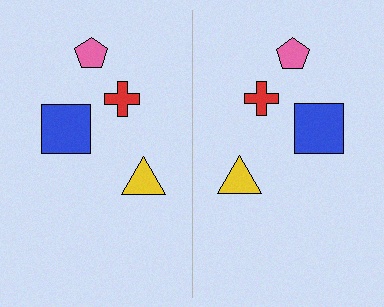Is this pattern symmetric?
Yes, this pattern has bilateral (reflection) symmetry.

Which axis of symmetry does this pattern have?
The pattern has a vertical axis of symmetry running through the center of the image.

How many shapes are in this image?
There are 8 shapes in this image.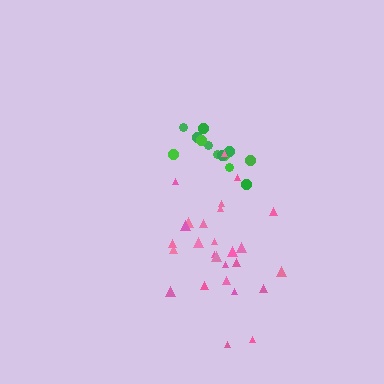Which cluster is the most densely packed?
Pink.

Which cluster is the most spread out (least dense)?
Green.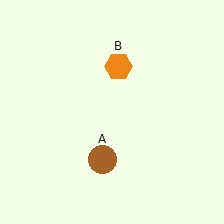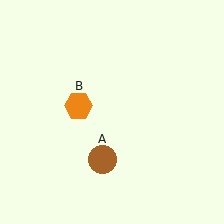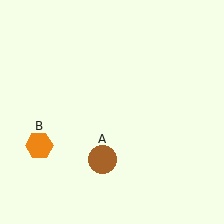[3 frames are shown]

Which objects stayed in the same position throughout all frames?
Brown circle (object A) remained stationary.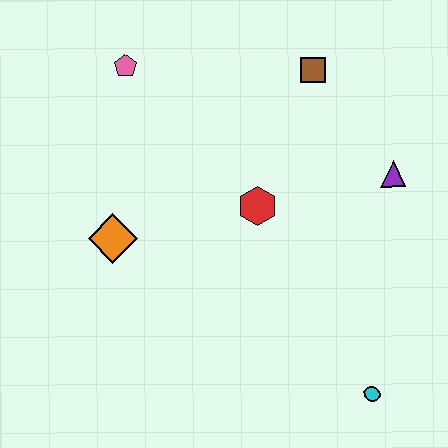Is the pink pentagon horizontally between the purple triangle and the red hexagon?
No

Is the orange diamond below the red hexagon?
Yes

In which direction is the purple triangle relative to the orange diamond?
The purple triangle is to the right of the orange diamond.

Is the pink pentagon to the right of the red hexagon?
No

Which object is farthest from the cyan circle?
The pink pentagon is farthest from the cyan circle.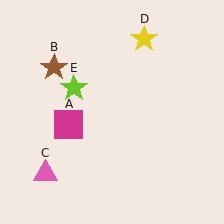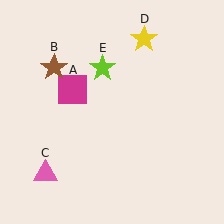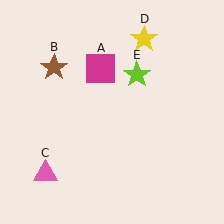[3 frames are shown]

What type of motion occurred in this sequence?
The magenta square (object A), lime star (object E) rotated clockwise around the center of the scene.